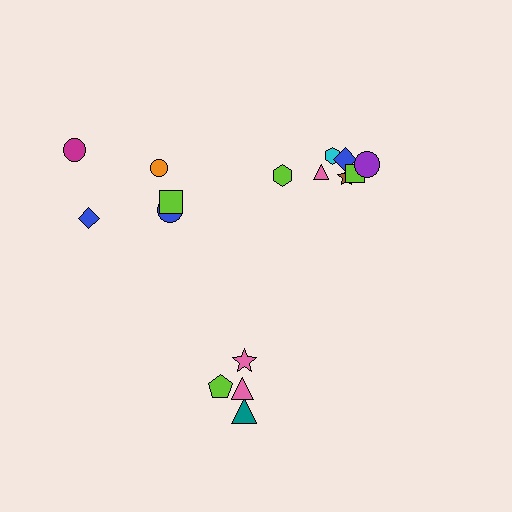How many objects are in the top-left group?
There are 5 objects.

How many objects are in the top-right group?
There are 7 objects.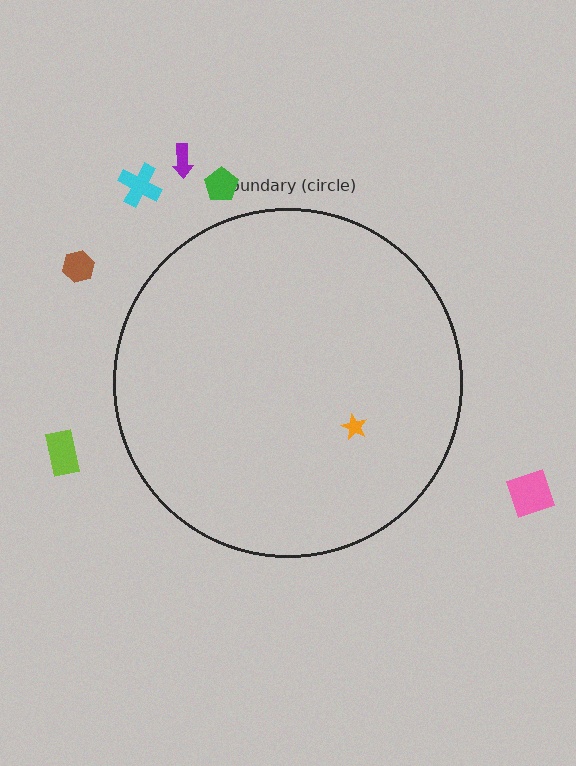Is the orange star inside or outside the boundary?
Inside.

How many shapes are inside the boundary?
1 inside, 6 outside.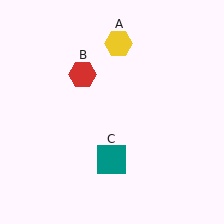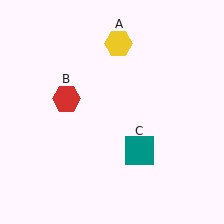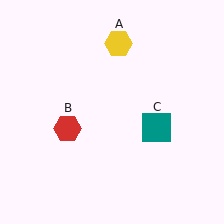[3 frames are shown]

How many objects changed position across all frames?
2 objects changed position: red hexagon (object B), teal square (object C).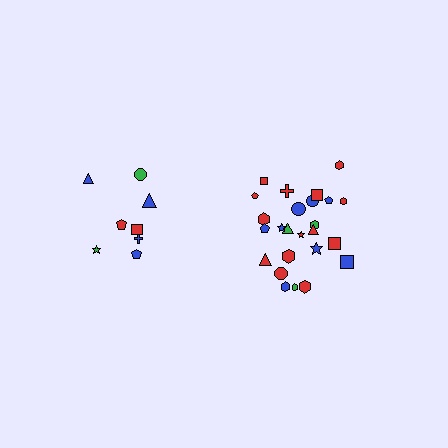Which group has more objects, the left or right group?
The right group.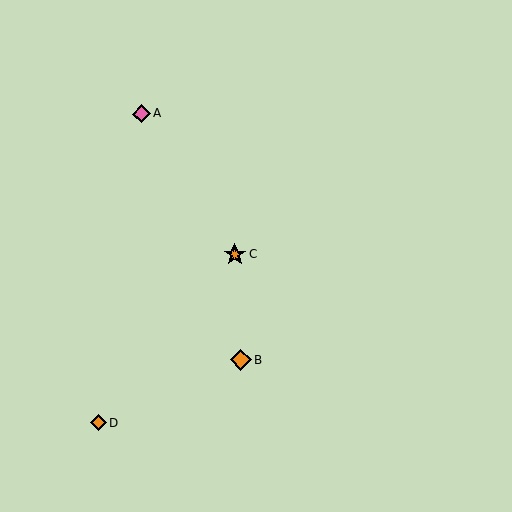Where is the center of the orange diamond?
The center of the orange diamond is at (241, 360).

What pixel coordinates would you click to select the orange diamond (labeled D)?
Click at (98, 423) to select the orange diamond D.